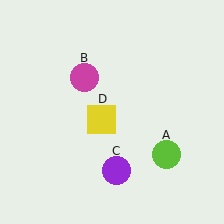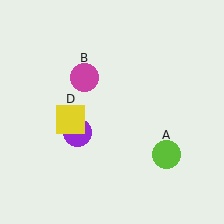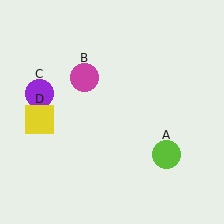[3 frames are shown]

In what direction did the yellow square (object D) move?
The yellow square (object D) moved left.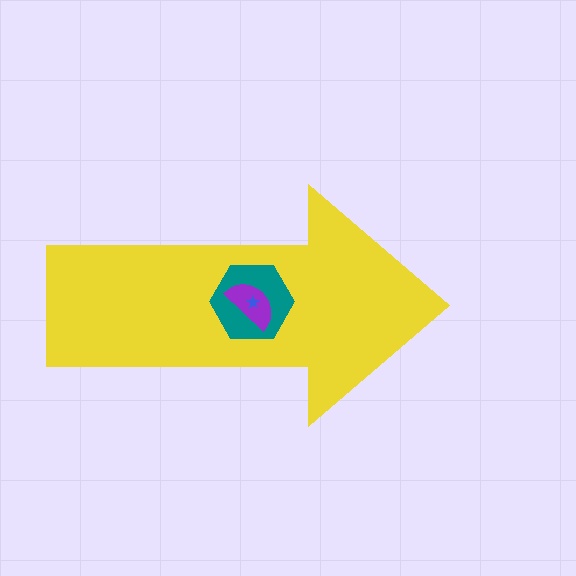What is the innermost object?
The blue star.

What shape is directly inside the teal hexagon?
The purple semicircle.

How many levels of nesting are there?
4.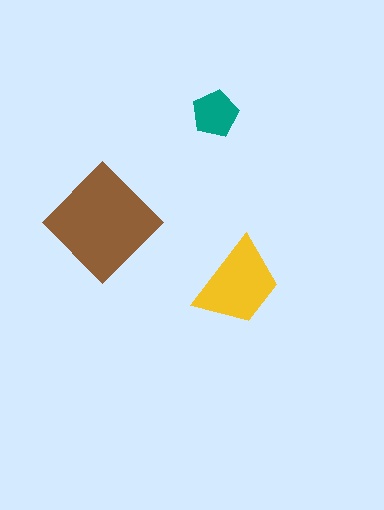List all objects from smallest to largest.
The teal pentagon, the yellow trapezoid, the brown diamond.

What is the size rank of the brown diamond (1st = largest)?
1st.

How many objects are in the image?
There are 3 objects in the image.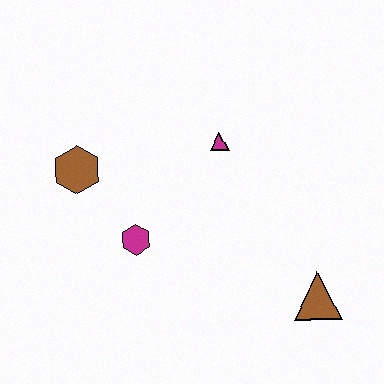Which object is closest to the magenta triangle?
The magenta hexagon is closest to the magenta triangle.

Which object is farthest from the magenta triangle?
The brown triangle is farthest from the magenta triangle.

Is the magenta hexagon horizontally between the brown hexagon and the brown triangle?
Yes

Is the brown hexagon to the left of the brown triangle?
Yes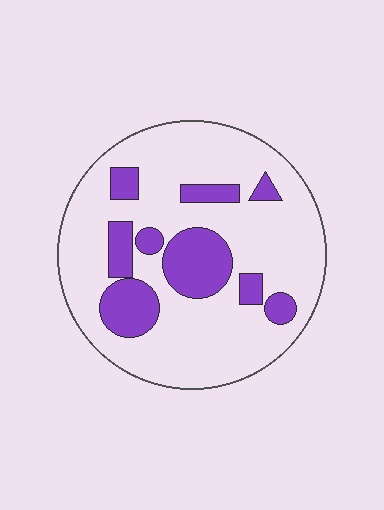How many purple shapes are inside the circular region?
9.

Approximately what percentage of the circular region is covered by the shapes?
Approximately 25%.